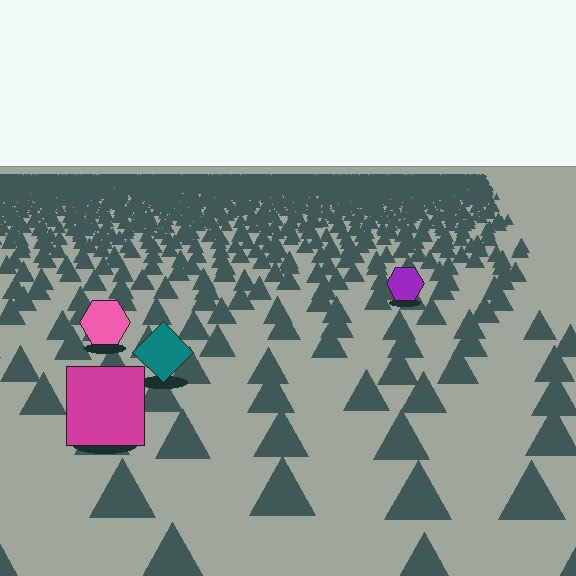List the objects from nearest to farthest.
From nearest to farthest: the magenta square, the teal diamond, the pink hexagon, the purple hexagon.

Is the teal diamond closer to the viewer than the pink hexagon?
Yes. The teal diamond is closer — you can tell from the texture gradient: the ground texture is coarser near it.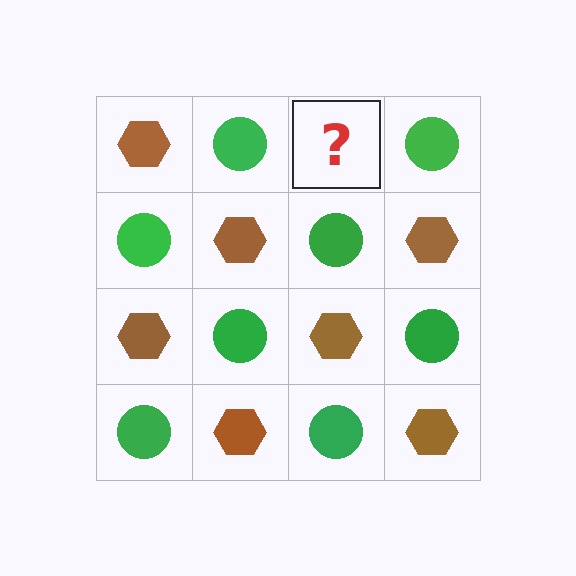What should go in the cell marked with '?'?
The missing cell should contain a brown hexagon.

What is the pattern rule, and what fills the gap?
The rule is that it alternates brown hexagon and green circle in a checkerboard pattern. The gap should be filled with a brown hexagon.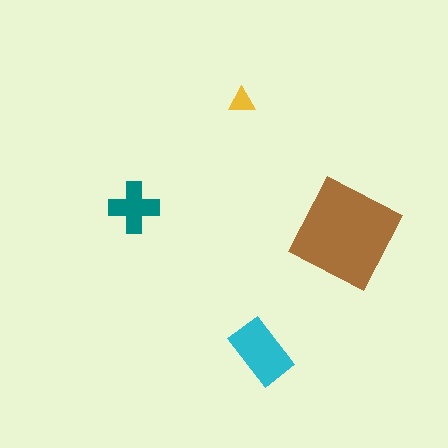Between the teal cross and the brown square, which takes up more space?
The brown square.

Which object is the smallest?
The yellow triangle.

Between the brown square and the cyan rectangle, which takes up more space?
The brown square.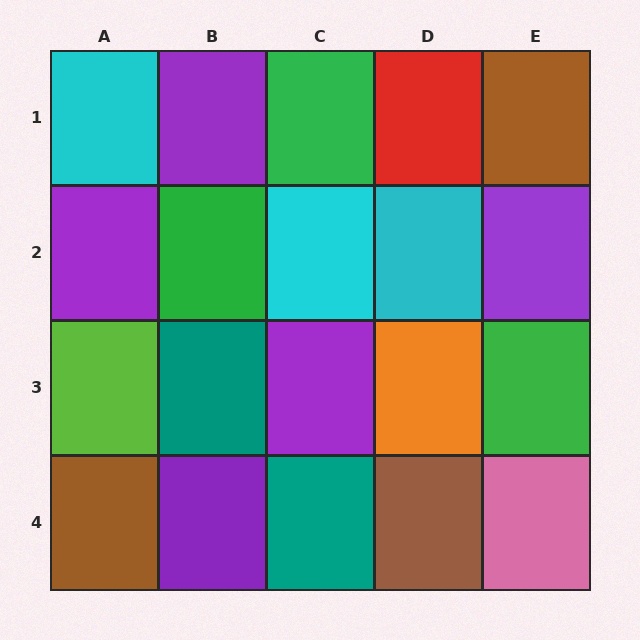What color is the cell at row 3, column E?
Green.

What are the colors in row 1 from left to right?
Cyan, purple, green, red, brown.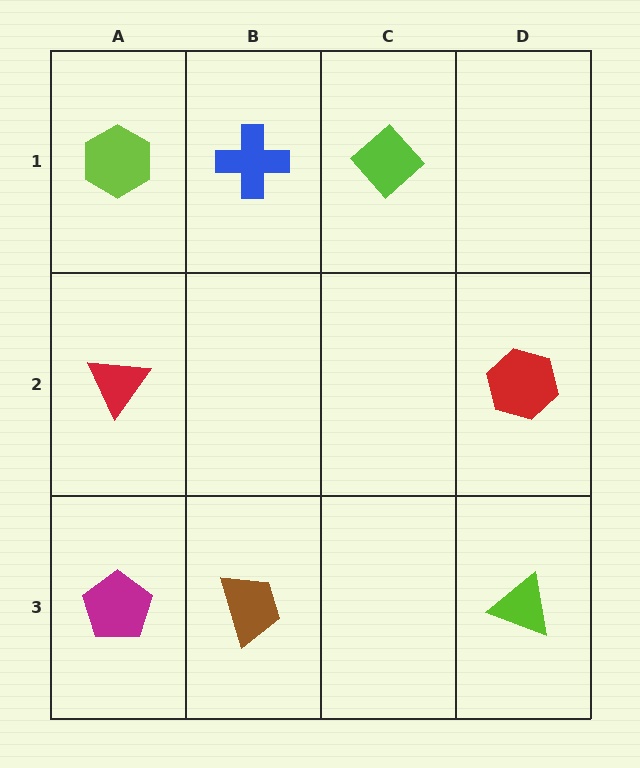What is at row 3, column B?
A brown trapezoid.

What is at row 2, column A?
A red triangle.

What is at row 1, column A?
A lime hexagon.